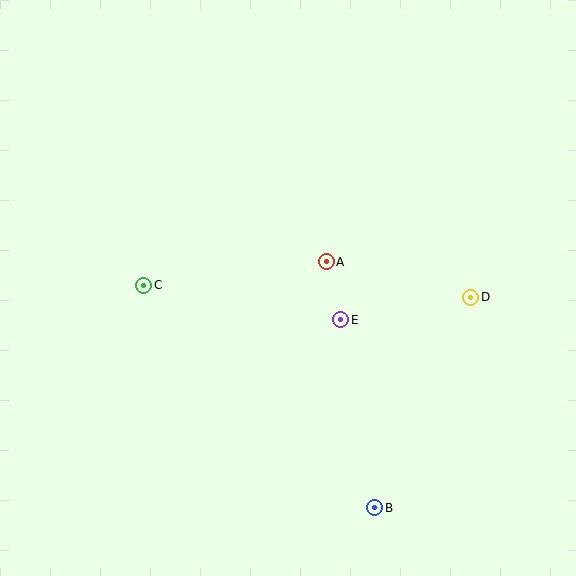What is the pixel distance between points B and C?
The distance between B and C is 320 pixels.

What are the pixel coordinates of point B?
Point B is at (375, 508).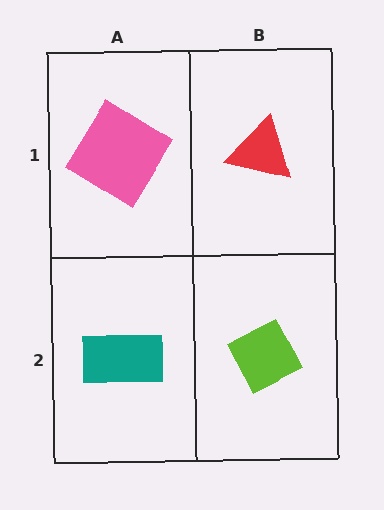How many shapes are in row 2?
2 shapes.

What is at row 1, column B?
A red triangle.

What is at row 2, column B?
A lime diamond.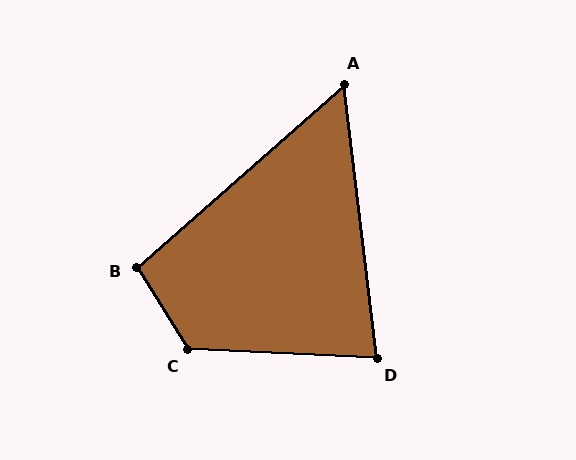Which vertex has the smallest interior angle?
A, at approximately 56 degrees.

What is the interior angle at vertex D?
Approximately 81 degrees (acute).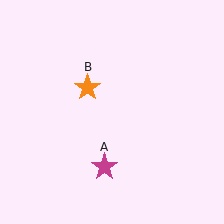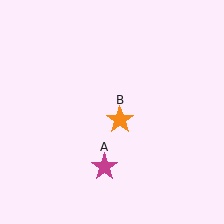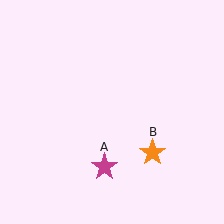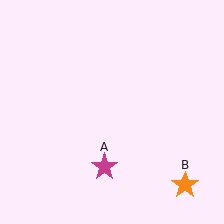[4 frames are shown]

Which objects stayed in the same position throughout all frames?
Magenta star (object A) remained stationary.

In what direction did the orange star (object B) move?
The orange star (object B) moved down and to the right.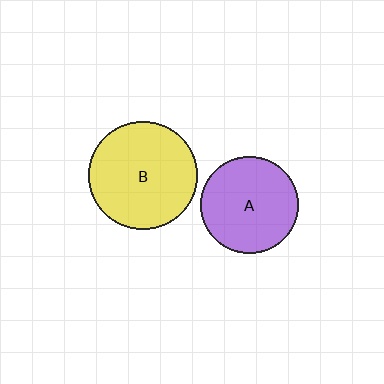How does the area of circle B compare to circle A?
Approximately 1.2 times.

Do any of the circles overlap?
No, none of the circles overlap.